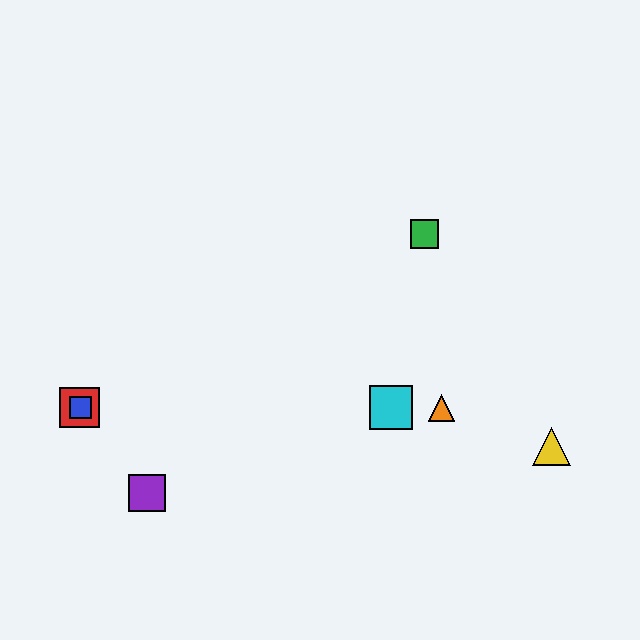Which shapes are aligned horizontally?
The red square, the blue square, the orange triangle, the cyan square are aligned horizontally.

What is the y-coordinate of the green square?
The green square is at y≈234.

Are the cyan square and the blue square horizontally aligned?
Yes, both are at y≈408.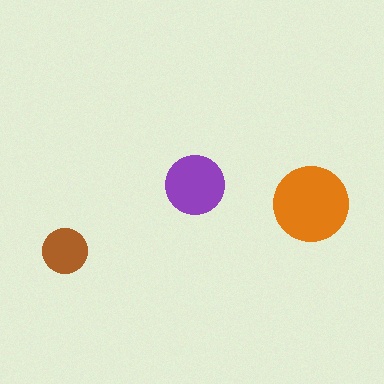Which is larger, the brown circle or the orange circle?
The orange one.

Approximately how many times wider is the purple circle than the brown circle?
About 1.5 times wider.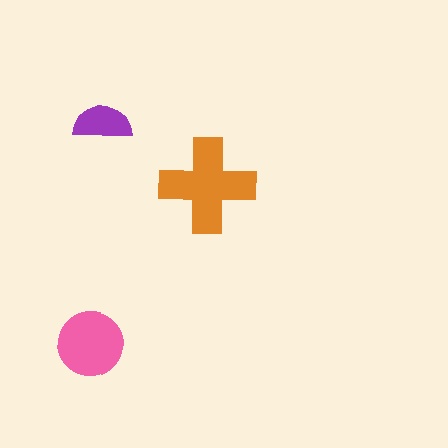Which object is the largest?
The orange cross.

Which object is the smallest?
The purple semicircle.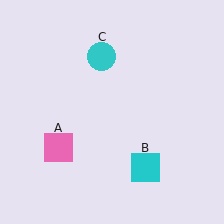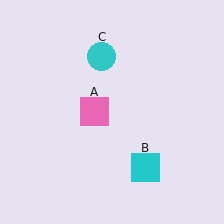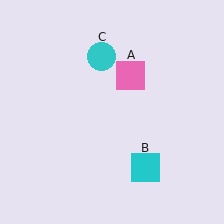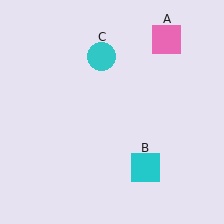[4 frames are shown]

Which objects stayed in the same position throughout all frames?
Cyan square (object B) and cyan circle (object C) remained stationary.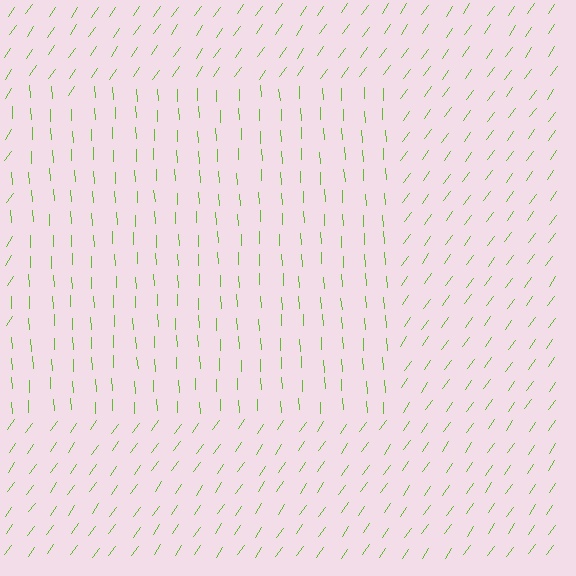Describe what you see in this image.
The image is filled with small lime line segments. A rectangle region in the image has lines oriented differently from the surrounding lines, creating a visible texture boundary.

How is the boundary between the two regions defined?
The boundary is defined purely by a change in line orientation (approximately 38 degrees difference). All lines are the same color and thickness.